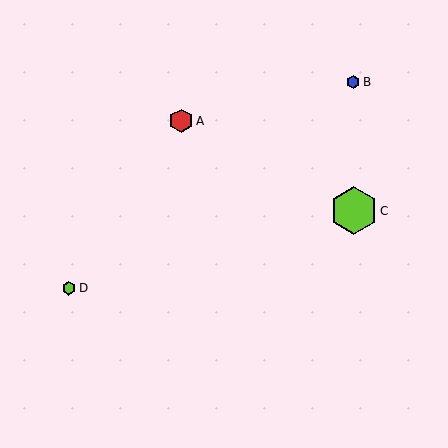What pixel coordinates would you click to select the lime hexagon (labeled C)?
Click at (354, 211) to select the lime hexagon C.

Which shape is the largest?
The lime hexagon (labeled C) is the largest.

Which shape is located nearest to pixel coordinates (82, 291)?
The lime hexagon (labeled D) at (69, 288) is nearest to that location.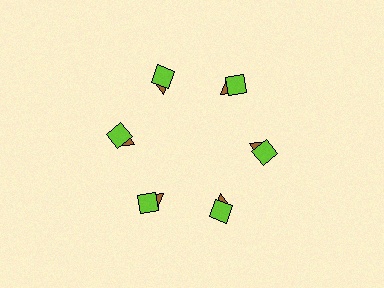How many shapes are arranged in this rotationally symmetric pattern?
There are 12 shapes, arranged in 6 groups of 2.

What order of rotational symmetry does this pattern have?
This pattern has 6-fold rotational symmetry.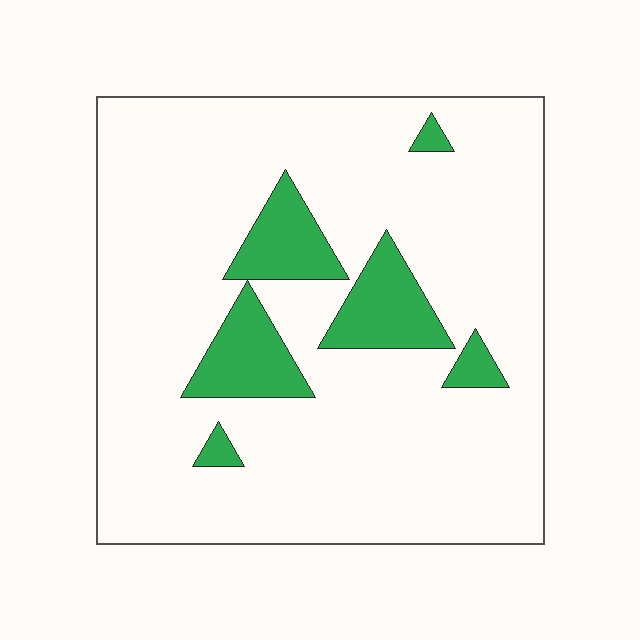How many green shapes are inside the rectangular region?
6.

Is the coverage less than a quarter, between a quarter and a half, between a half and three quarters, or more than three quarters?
Less than a quarter.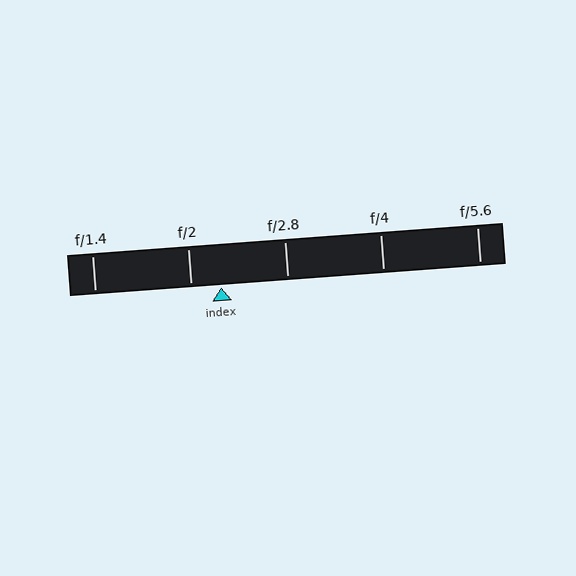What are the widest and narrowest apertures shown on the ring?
The widest aperture shown is f/1.4 and the narrowest is f/5.6.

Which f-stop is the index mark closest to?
The index mark is closest to f/2.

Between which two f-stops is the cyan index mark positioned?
The index mark is between f/2 and f/2.8.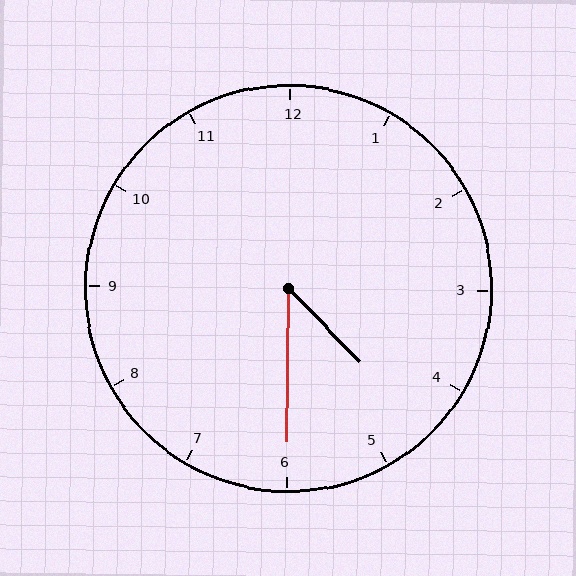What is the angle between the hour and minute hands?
Approximately 45 degrees.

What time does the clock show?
4:30.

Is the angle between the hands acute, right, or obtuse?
It is acute.